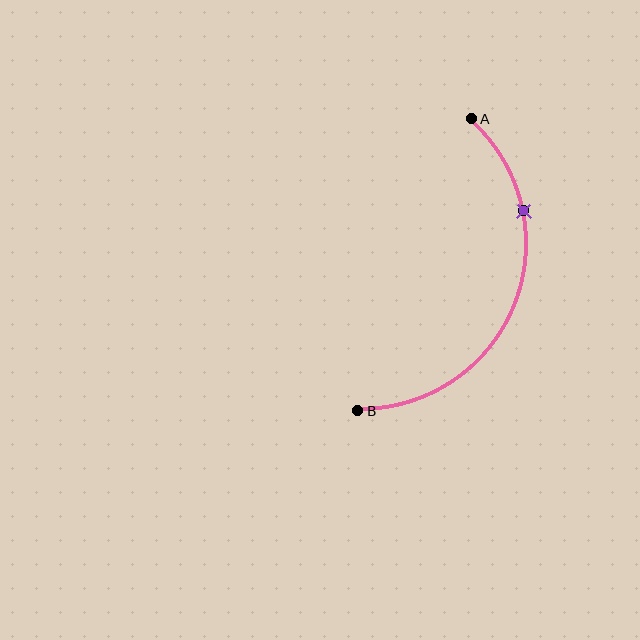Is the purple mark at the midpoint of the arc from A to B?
No. The purple mark lies on the arc but is closer to endpoint A. The arc midpoint would be at the point on the curve equidistant along the arc from both A and B.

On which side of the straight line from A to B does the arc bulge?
The arc bulges to the right of the straight line connecting A and B.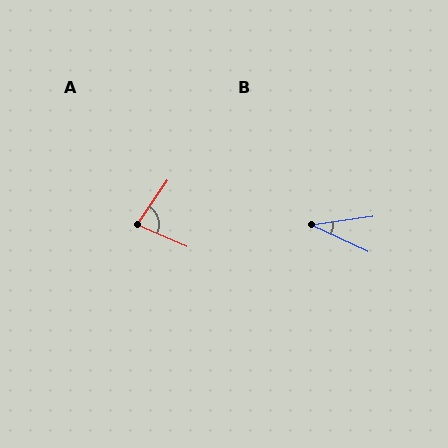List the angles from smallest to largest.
B (33°), A (79°).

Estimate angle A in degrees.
Approximately 79 degrees.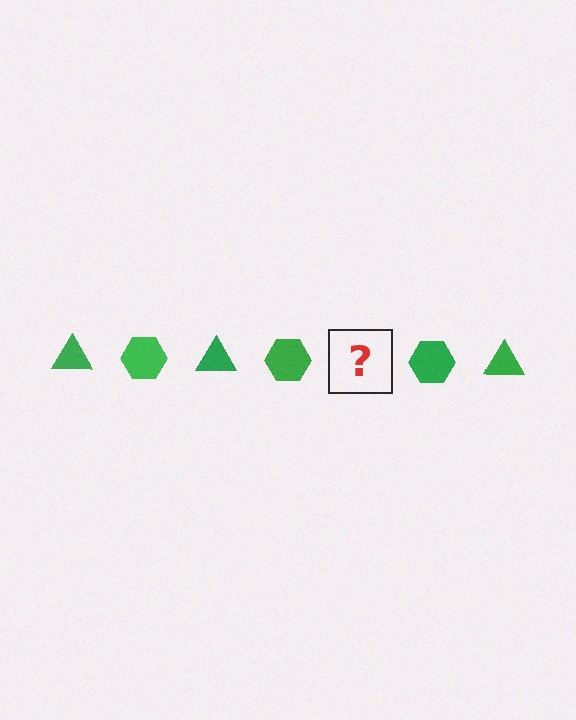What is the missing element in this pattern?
The missing element is a green triangle.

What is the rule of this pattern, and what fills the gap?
The rule is that the pattern cycles through triangle, hexagon shapes in green. The gap should be filled with a green triangle.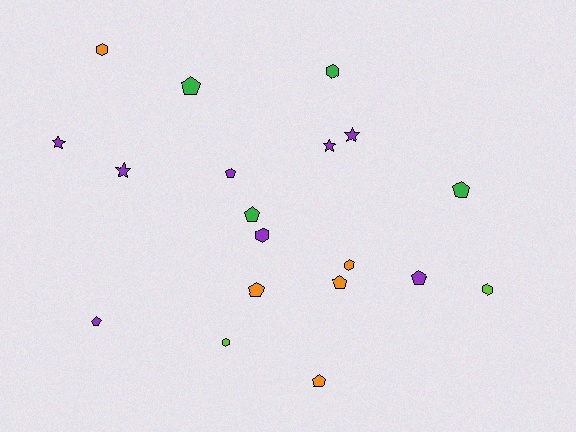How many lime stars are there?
There are no lime stars.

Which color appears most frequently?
Purple, with 8 objects.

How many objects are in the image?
There are 19 objects.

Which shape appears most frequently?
Pentagon, with 9 objects.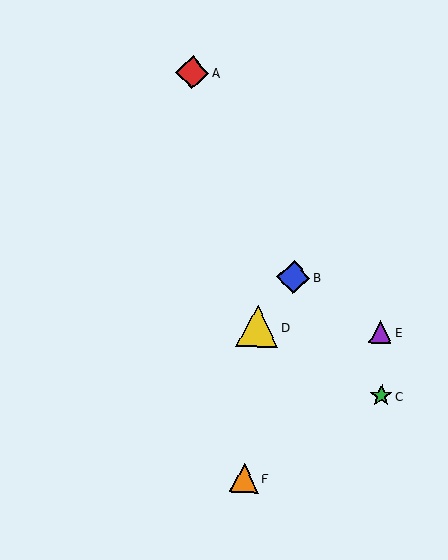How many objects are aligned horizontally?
2 objects (D, E) are aligned horizontally.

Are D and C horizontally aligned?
No, D is at y≈326 and C is at y≈396.